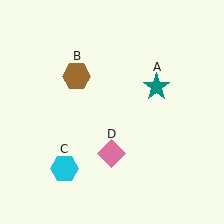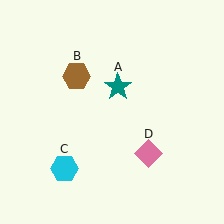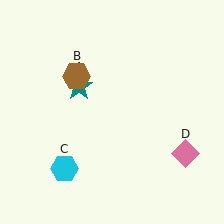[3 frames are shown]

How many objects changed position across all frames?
2 objects changed position: teal star (object A), pink diamond (object D).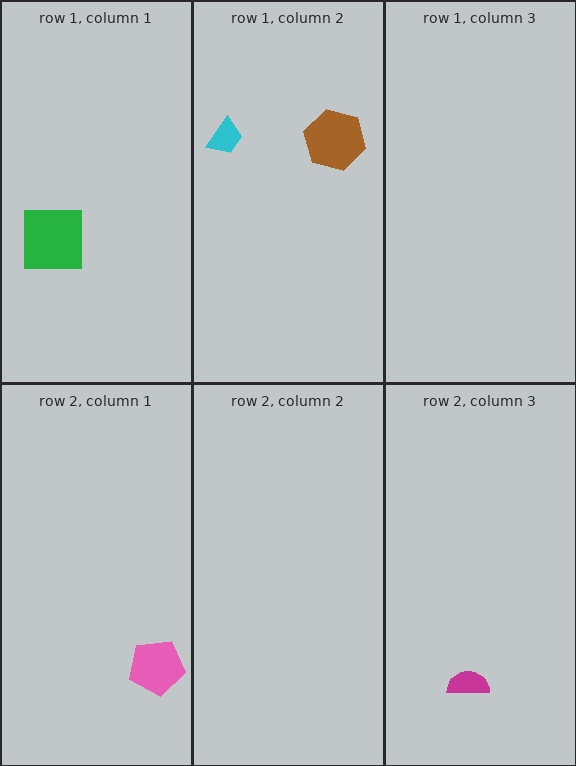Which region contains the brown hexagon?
The row 1, column 2 region.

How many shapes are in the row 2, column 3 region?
1.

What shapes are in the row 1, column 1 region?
The green square.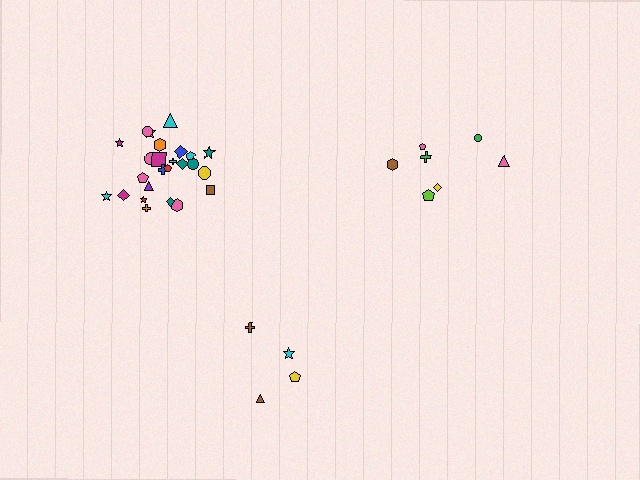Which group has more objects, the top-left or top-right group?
The top-left group.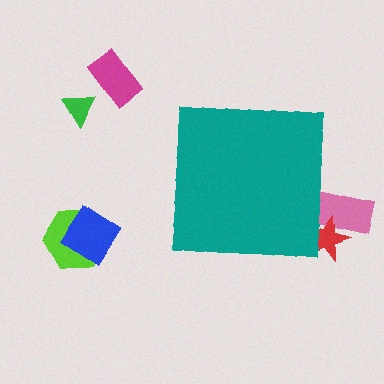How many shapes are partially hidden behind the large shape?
2 shapes are partially hidden.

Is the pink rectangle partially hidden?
Yes, the pink rectangle is partially hidden behind the teal square.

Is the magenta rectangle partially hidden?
No, the magenta rectangle is fully visible.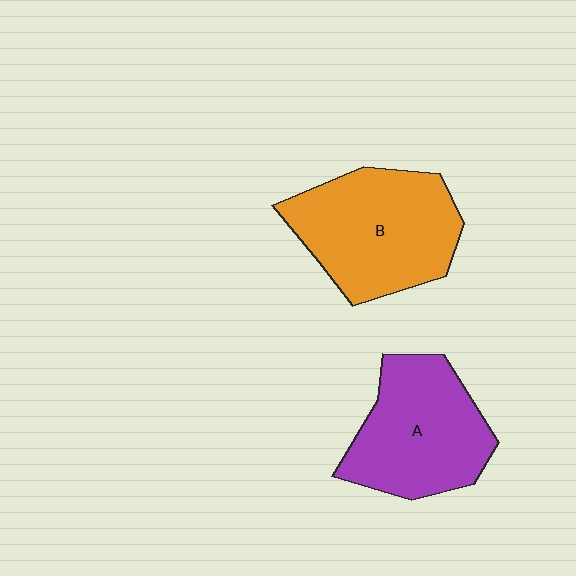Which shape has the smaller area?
Shape A (purple).